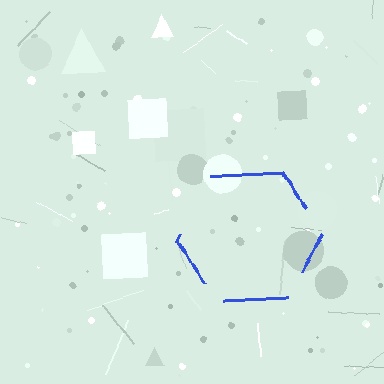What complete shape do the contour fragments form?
The contour fragments form a hexagon.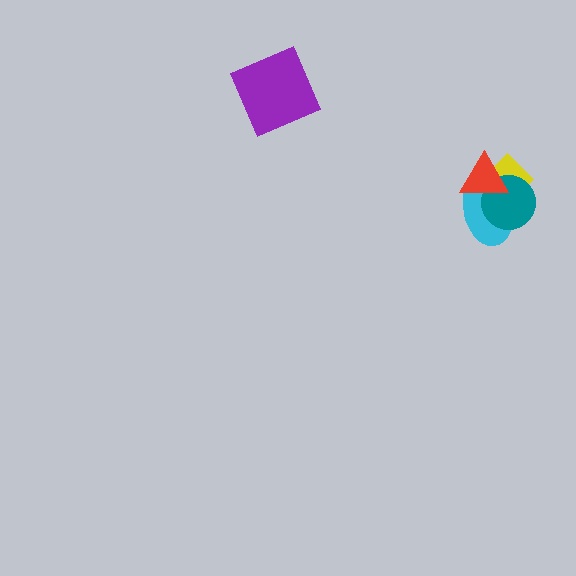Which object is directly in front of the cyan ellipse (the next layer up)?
The teal circle is directly in front of the cyan ellipse.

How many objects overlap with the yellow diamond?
3 objects overlap with the yellow diamond.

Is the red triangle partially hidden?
No, no other shape covers it.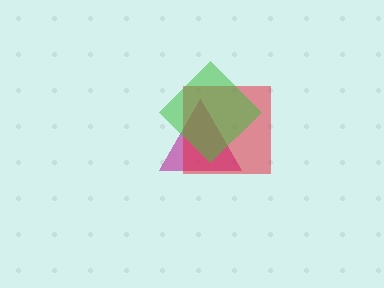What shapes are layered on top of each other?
The layered shapes are: a magenta triangle, a red square, a green diamond.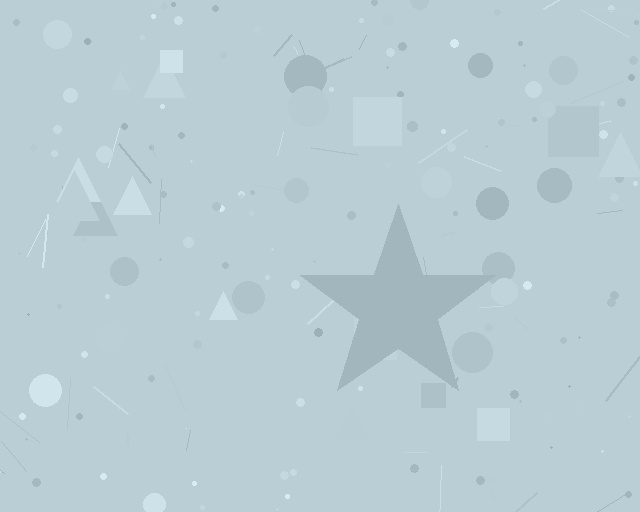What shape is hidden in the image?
A star is hidden in the image.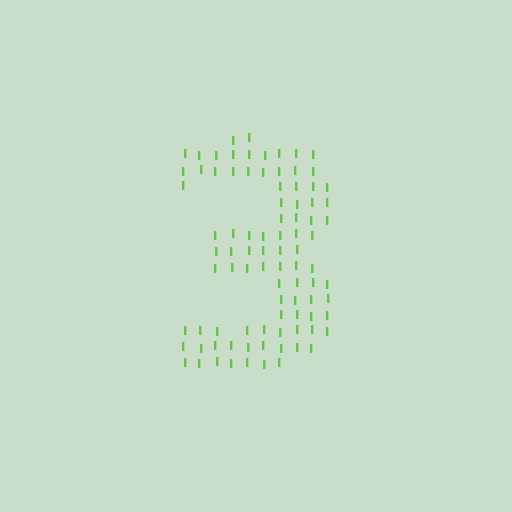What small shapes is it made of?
It is made of small letter I's.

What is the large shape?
The large shape is the digit 3.